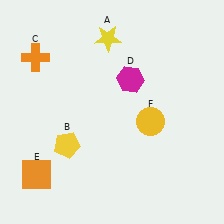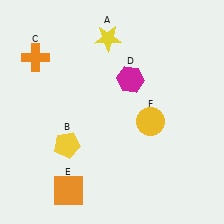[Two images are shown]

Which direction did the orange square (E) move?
The orange square (E) moved right.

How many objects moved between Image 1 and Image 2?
1 object moved between the two images.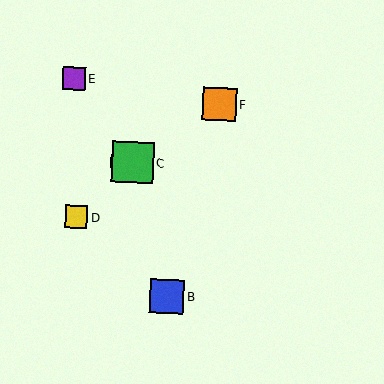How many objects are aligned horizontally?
2 objects (A, C) are aligned horizontally.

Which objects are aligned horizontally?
Objects A, C are aligned horizontally.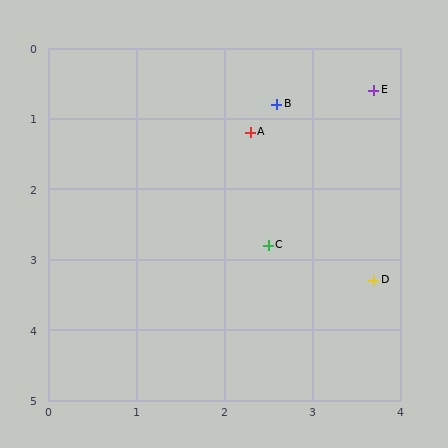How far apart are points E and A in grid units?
Points E and A are about 1.5 grid units apart.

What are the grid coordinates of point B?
Point B is at approximately (2.6, 0.8).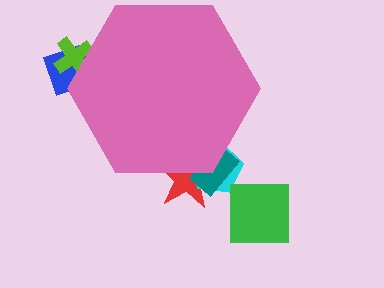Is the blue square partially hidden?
Yes, the blue square is partially hidden behind the pink hexagon.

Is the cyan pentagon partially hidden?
Yes, the cyan pentagon is partially hidden behind the pink hexagon.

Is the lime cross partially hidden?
Yes, the lime cross is partially hidden behind the pink hexagon.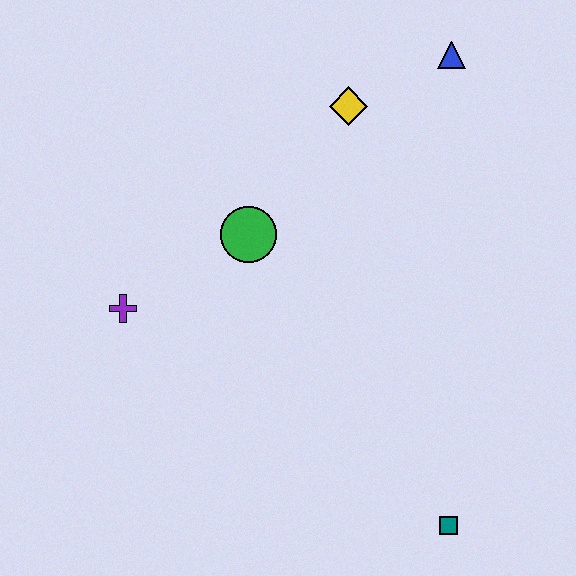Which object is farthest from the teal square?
The blue triangle is farthest from the teal square.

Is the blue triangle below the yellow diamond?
No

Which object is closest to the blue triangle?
The yellow diamond is closest to the blue triangle.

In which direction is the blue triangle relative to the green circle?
The blue triangle is to the right of the green circle.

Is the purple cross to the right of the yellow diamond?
No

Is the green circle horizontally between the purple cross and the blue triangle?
Yes